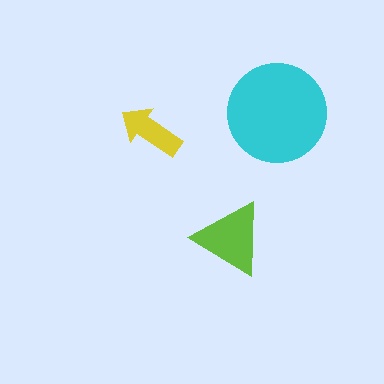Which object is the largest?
The cyan circle.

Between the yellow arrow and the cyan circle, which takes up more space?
The cyan circle.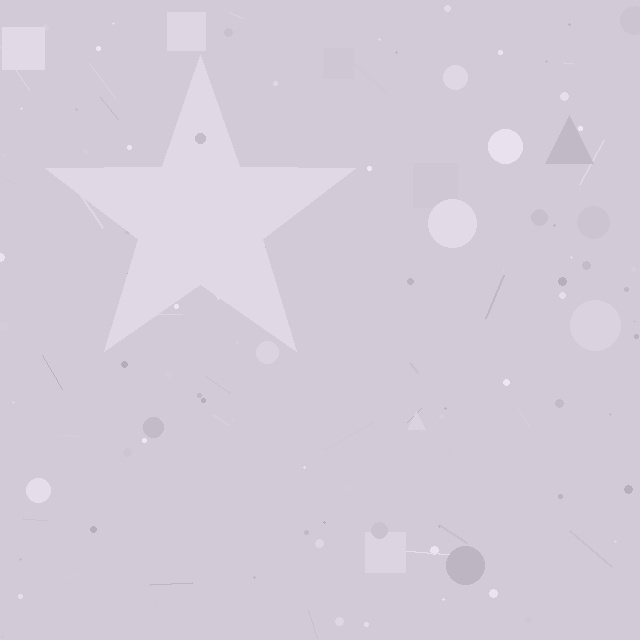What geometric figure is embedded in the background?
A star is embedded in the background.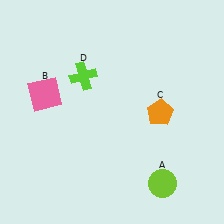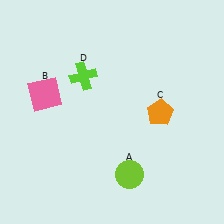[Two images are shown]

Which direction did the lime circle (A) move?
The lime circle (A) moved left.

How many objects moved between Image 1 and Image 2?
1 object moved between the two images.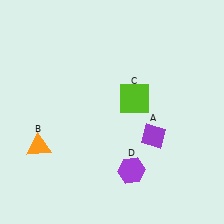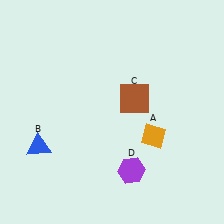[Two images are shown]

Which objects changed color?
A changed from purple to orange. B changed from orange to blue. C changed from lime to brown.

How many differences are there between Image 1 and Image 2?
There are 3 differences between the two images.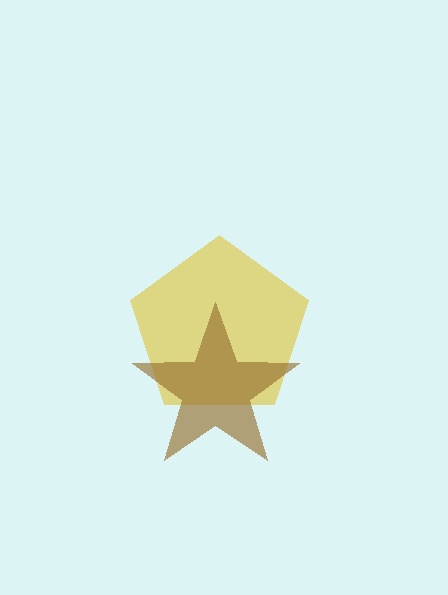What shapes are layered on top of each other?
The layered shapes are: a yellow pentagon, a brown star.